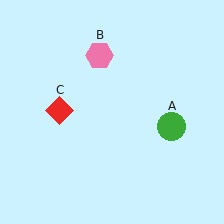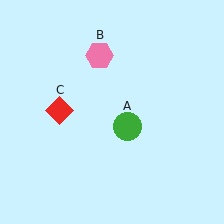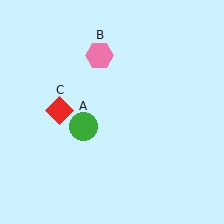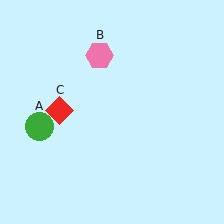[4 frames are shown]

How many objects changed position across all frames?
1 object changed position: green circle (object A).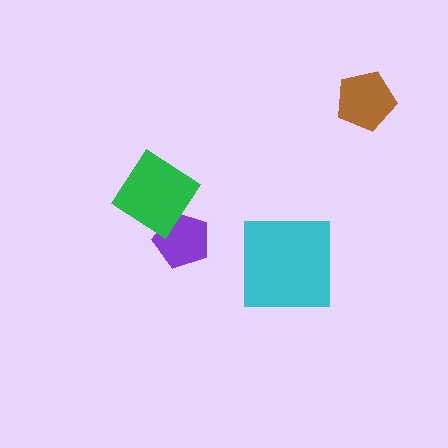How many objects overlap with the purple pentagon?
1 object overlaps with the purple pentagon.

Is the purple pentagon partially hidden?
Yes, it is partially covered by another shape.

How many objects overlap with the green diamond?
1 object overlaps with the green diamond.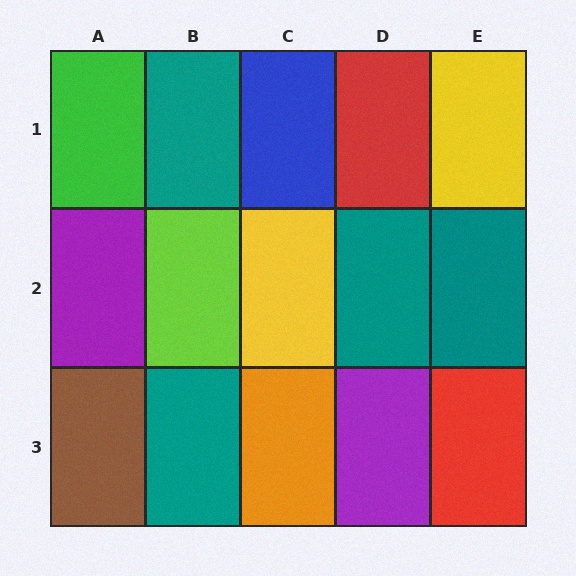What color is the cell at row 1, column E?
Yellow.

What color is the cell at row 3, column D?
Purple.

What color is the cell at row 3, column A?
Brown.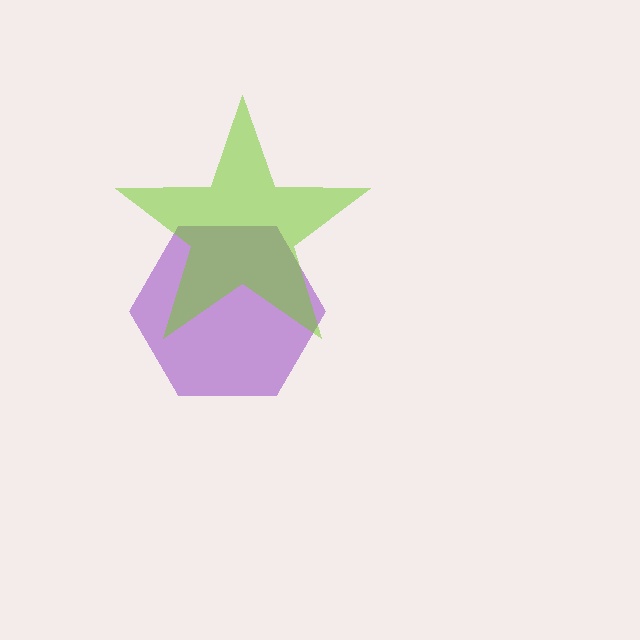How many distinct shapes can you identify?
There are 2 distinct shapes: a purple hexagon, a lime star.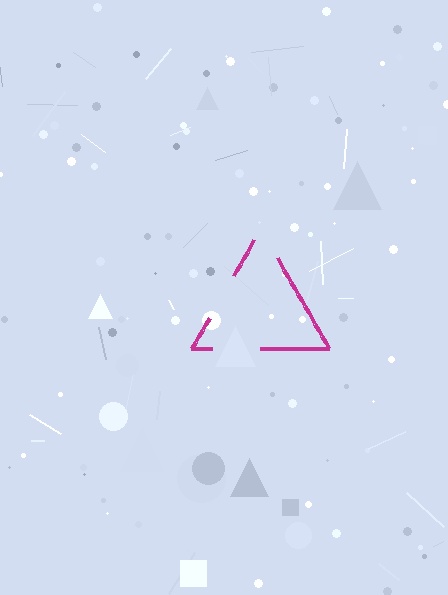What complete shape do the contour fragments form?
The contour fragments form a triangle.